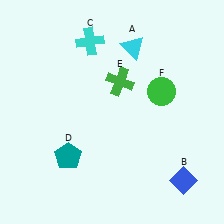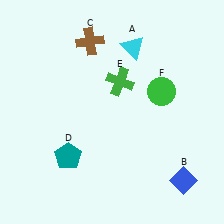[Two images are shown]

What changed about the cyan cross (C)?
In Image 1, C is cyan. In Image 2, it changed to brown.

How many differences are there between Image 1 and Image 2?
There is 1 difference between the two images.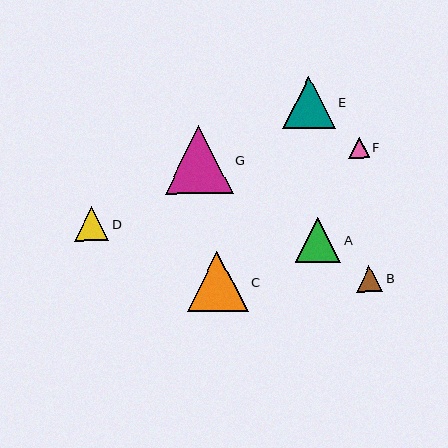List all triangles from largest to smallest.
From largest to smallest: G, C, E, A, D, B, F.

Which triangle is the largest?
Triangle G is the largest with a size of approximately 68 pixels.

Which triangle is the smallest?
Triangle F is the smallest with a size of approximately 21 pixels.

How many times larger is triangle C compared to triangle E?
Triangle C is approximately 1.2 times the size of triangle E.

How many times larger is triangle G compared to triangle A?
Triangle G is approximately 1.5 times the size of triangle A.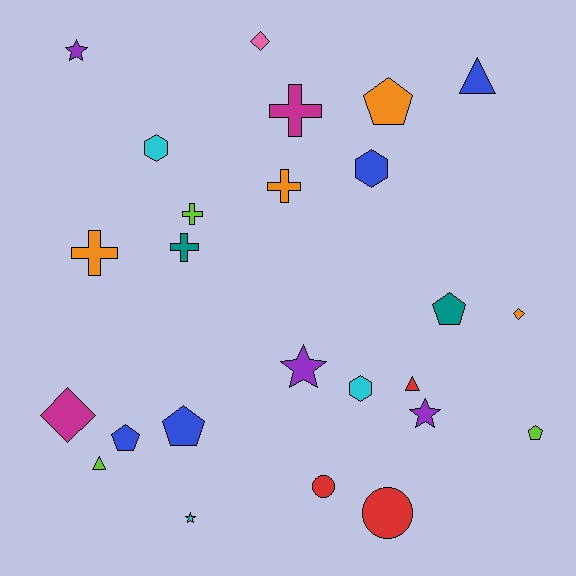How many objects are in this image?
There are 25 objects.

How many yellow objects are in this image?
There are no yellow objects.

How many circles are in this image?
There are 2 circles.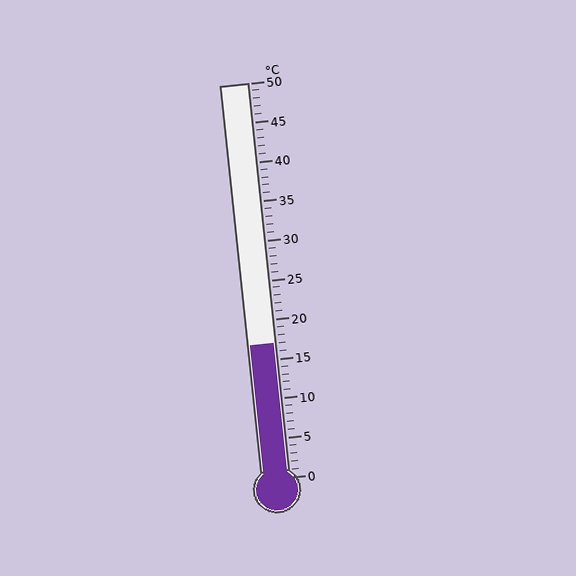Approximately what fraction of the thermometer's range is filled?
The thermometer is filled to approximately 35% of its range.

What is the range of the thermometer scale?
The thermometer scale ranges from 0°C to 50°C.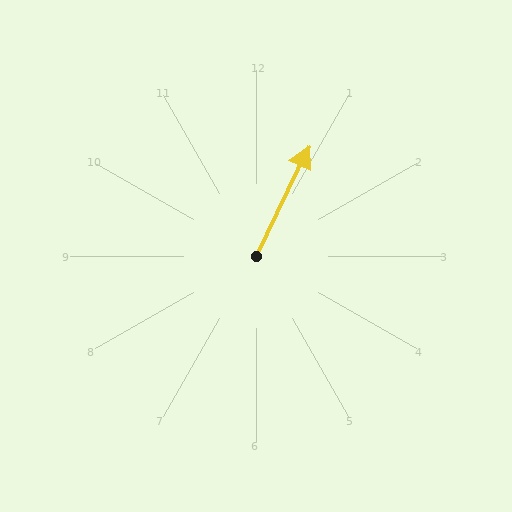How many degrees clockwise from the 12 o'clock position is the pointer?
Approximately 26 degrees.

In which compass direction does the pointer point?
Northeast.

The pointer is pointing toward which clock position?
Roughly 1 o'clock.